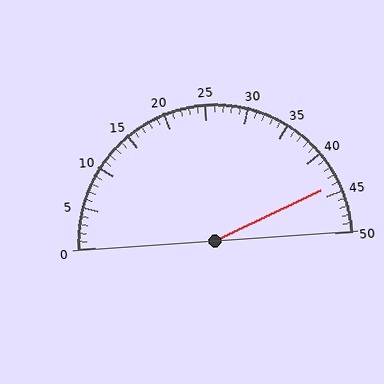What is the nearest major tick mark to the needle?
The nearest major tick mark is 45.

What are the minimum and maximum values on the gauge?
The gauge ranges from 0 to 50.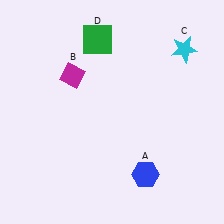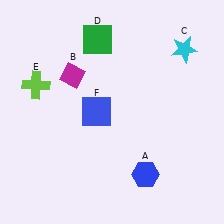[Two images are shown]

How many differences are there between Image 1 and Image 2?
There are 2 differences between the two images.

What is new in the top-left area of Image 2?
A blue square (F) was added in the top-left area of Image 2.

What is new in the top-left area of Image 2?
A lime cross (E) was added in the top-left area of Image 2.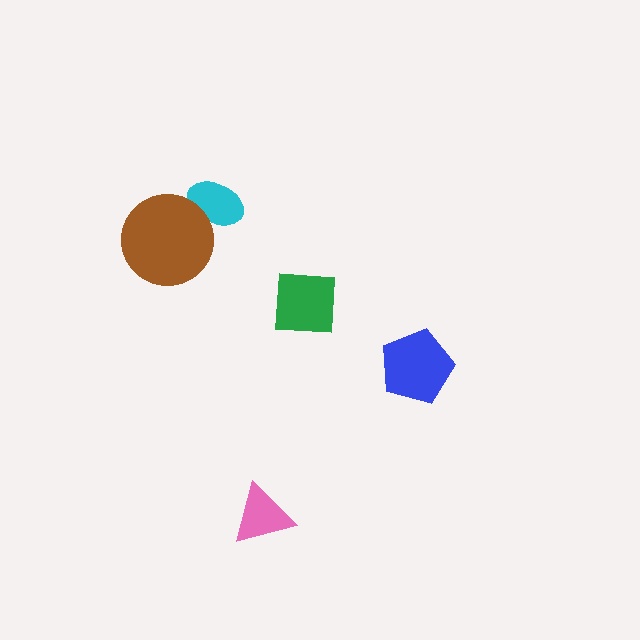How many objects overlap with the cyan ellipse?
1 object overlaps with the cyan ellipse.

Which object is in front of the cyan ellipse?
The brown circle is in front of the cyan ellipse.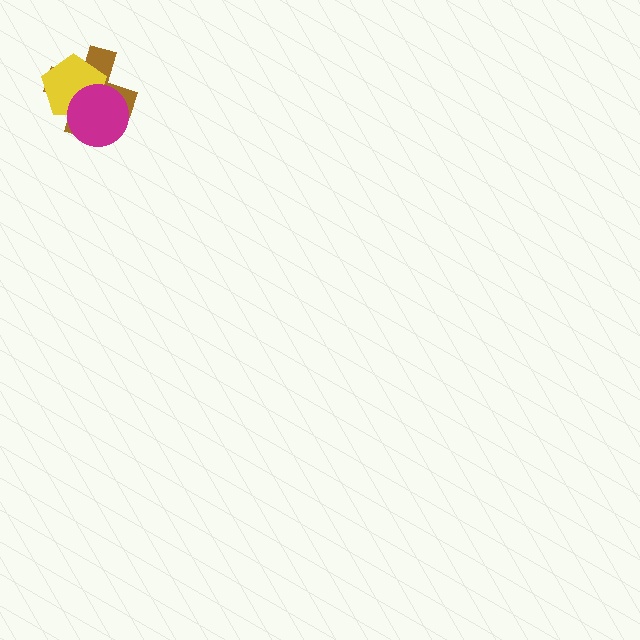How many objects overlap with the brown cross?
2 objects overlap with the brown cross.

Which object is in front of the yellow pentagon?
The magenta circle is in front of the yellow pentagon.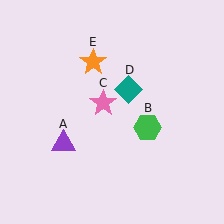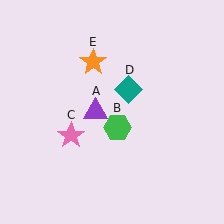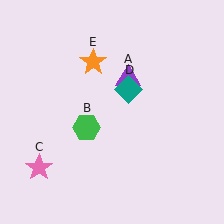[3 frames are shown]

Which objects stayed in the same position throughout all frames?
Teal diamond (object D) and orange star (object E) remained stationary.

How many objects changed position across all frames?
3 objects changed position: purple triangle (object A), green hexagon (object B), pink star (object C).